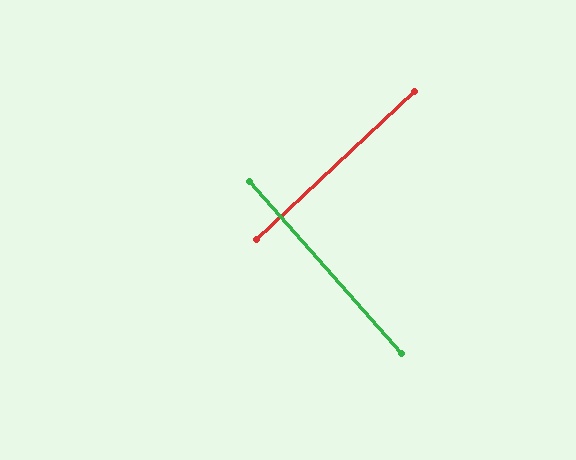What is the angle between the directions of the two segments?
Approximately 89 degrees.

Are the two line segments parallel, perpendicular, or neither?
Perpendicular — they meet at approximately 89°.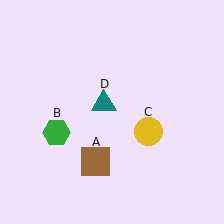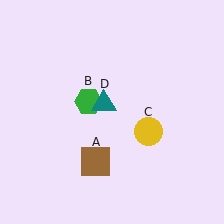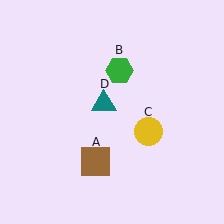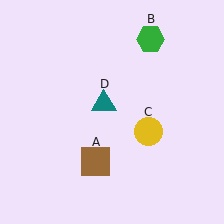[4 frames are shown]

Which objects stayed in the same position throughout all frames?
Brown square (object A) and yellow circle (object C) and teal triangle (object D) remained stationary.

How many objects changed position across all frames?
1 object changed position: green hexagon (object B).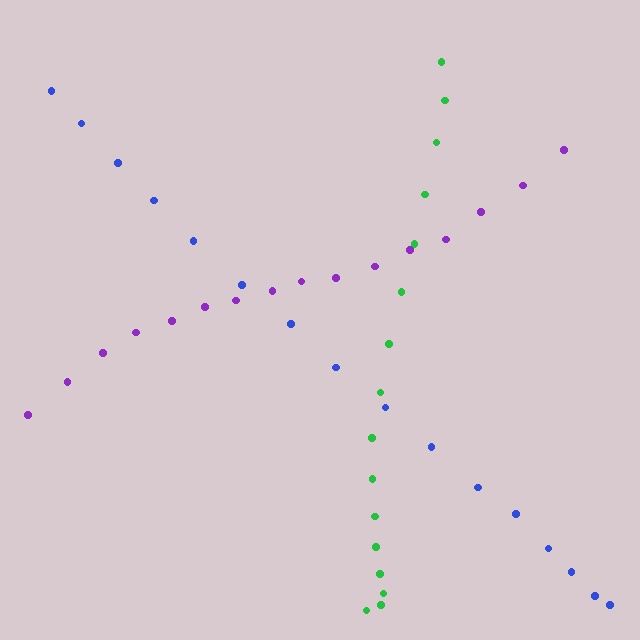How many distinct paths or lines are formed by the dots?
There are 3 distinct paths.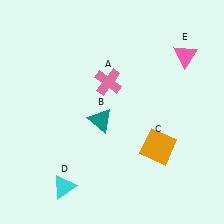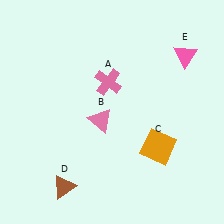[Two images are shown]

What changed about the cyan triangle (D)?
In Image 1, D is cyan. In Image 2, it changed to brown.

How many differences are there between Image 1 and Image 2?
There are 2 differences between the two images.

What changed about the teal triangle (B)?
In Image 1, B is teal. In Image 2, it changed to pink.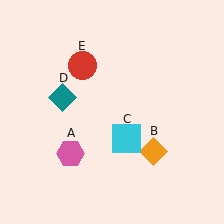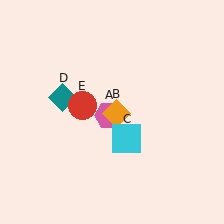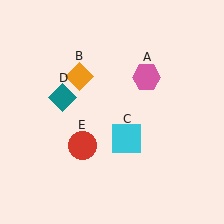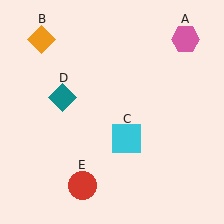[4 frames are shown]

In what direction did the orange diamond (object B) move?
The orange diamond (object B) moved up and to the left.